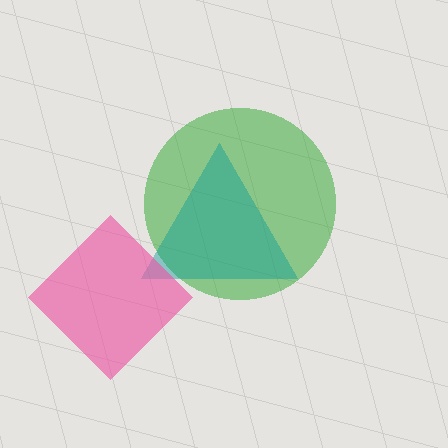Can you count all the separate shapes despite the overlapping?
Yes, there are 3 separate shapes.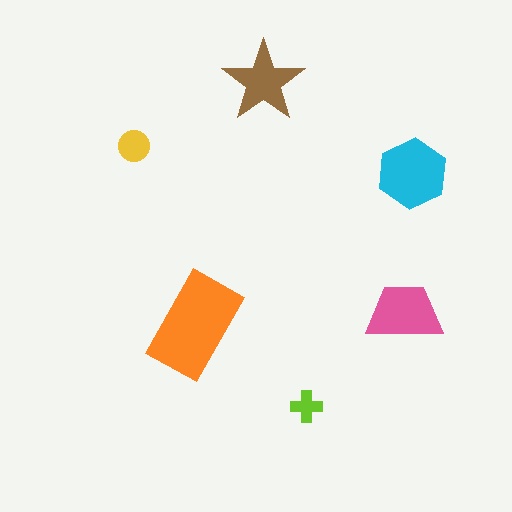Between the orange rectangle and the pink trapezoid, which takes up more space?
The orange rectangle.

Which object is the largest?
The orange rectangle.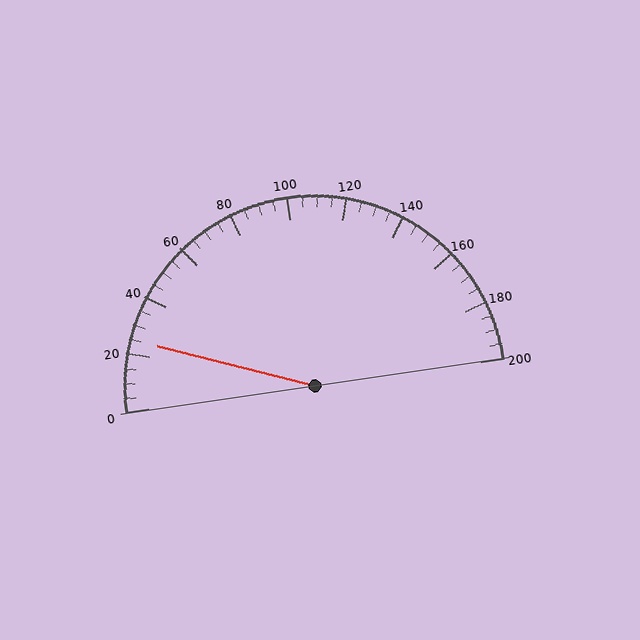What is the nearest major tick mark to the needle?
The nearest major tick mark is 20.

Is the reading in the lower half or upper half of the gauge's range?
The reading is in the lower half of the range (0 to 200).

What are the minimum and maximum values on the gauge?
The gauge ranges from 0 to 200.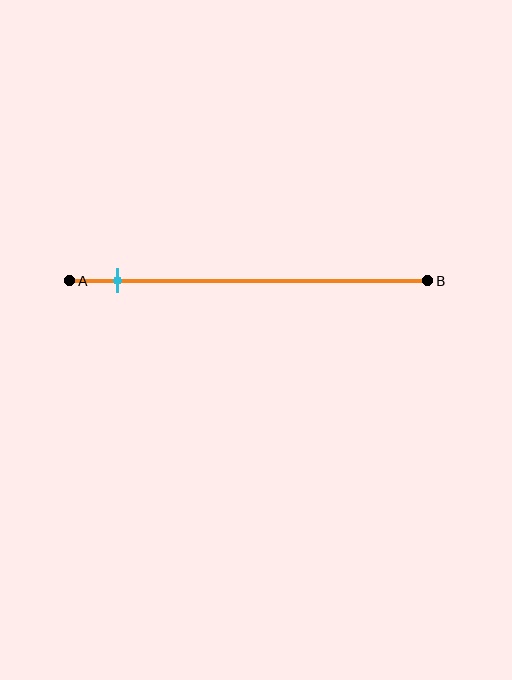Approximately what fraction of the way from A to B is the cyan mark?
The cyan mark is approximately 15% of the way from A to B.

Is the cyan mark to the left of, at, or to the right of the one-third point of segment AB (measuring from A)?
The cyan mark is to the left of the one-third point of segment AB.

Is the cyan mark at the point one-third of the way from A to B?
No, the mark is at about 15% from A, not at the 33% one-third point.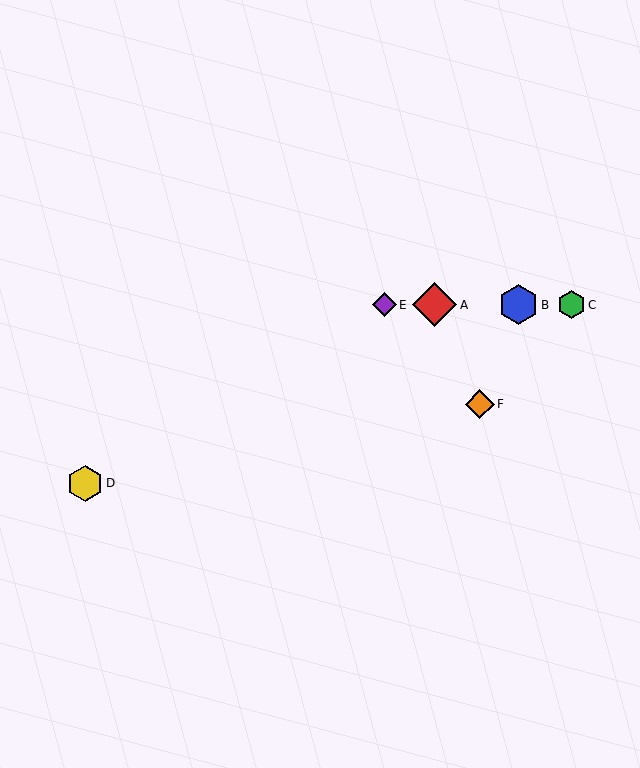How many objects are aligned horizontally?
4 objects (A, B, C, E) are aligned horizontally.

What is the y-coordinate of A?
Object A is at y≈305.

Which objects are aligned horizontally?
Objects A, B, C, E are aligned horizontally.